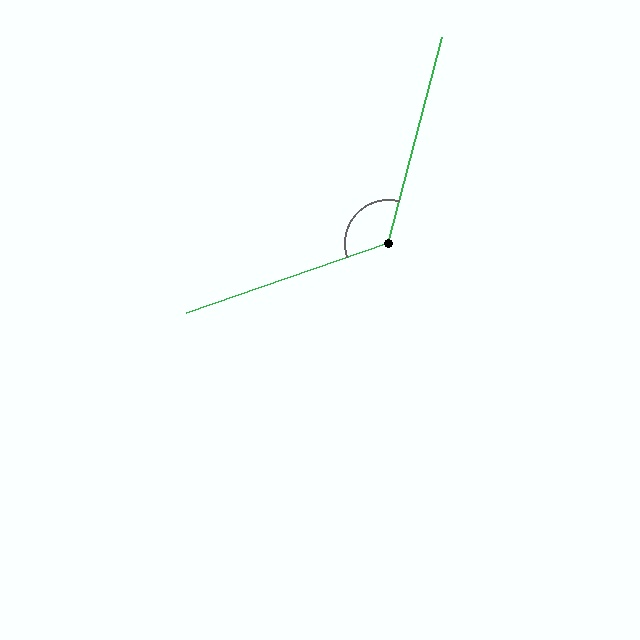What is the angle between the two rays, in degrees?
Approximately 124 degrees.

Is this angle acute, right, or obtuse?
It is obtuse.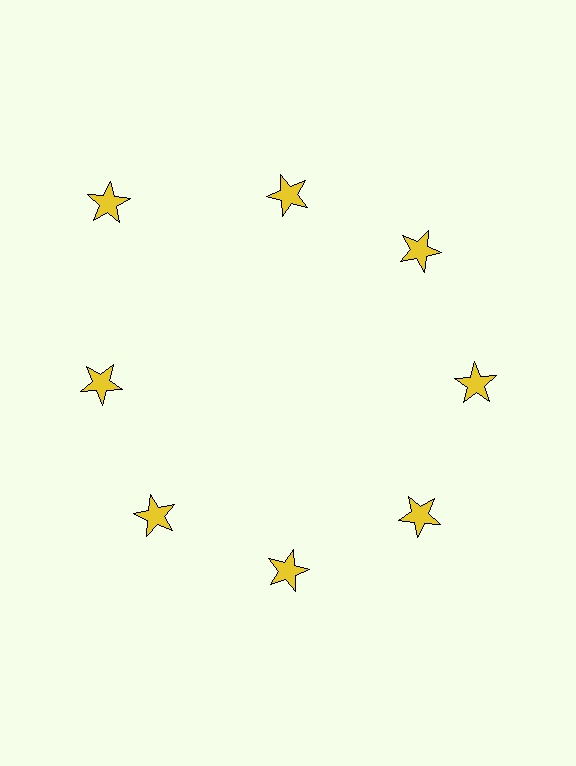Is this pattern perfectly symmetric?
No. The 8 yellow stars are arranged in a ring, but one element near the 10 o'clock position is pushed outward from the center, breaking the 8-fold rotational symmetry.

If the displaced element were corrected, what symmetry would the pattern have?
It would have 8-fold rotational symmetry — the pattern would map onto itself every 45 degrees.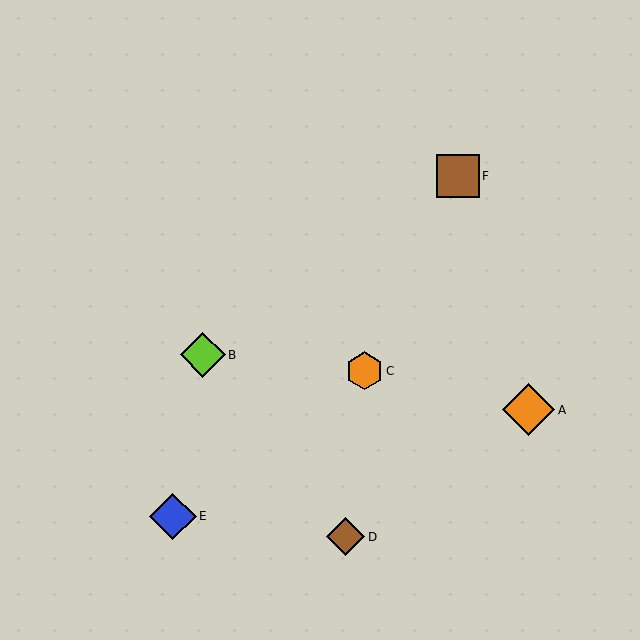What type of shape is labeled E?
Shape E is a blue diamond.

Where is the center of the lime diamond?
The center of the lime diamond is at (203, 355).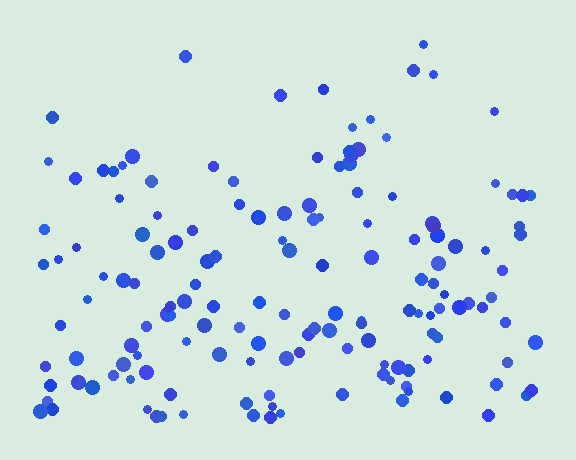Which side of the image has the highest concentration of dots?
The bottom.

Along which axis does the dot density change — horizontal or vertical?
Vertical.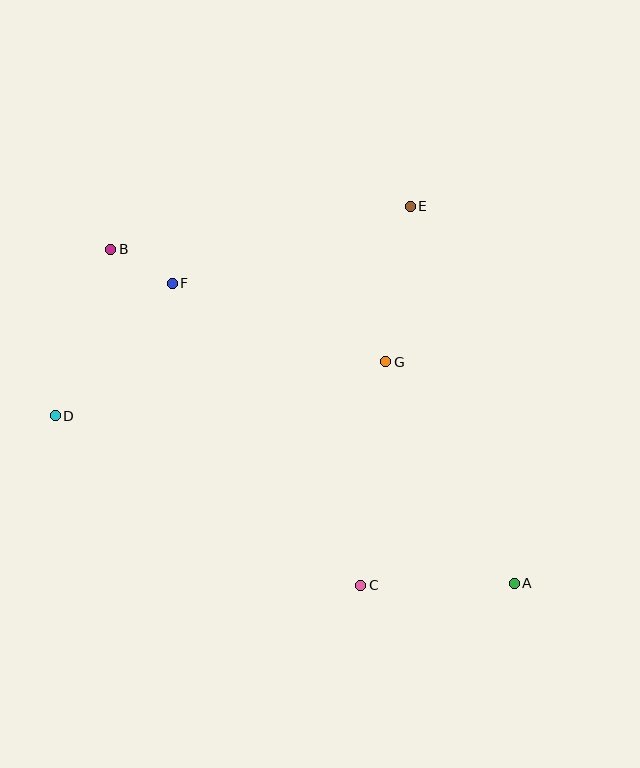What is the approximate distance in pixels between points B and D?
The distance between B and D is approximately 175 pixels.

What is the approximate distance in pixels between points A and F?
The distance between A and F is approximately 455 pixels.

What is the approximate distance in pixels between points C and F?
The distance between C and F is approximately 356 pixels.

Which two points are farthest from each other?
Points A and B are farthest from each other.